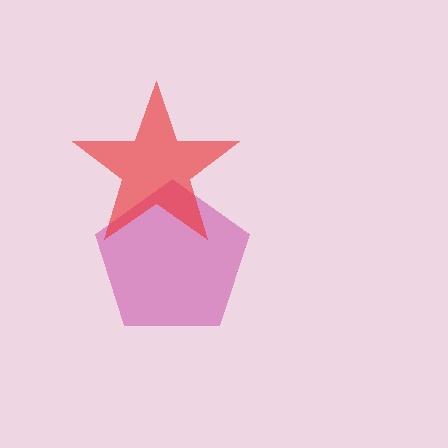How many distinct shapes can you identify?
There are 2 distinct shapes: a magenta pentagon, a red star.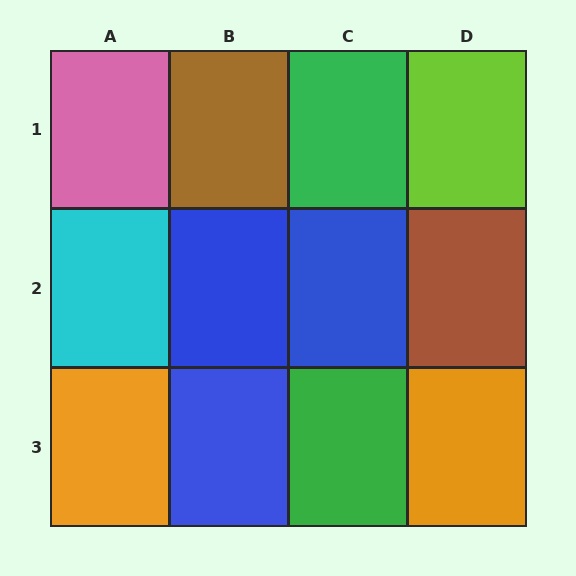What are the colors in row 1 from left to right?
Pink, brown, green, lime.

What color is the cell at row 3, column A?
Orange.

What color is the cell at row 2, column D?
Brown.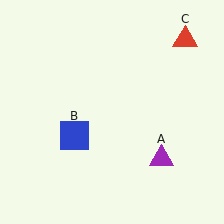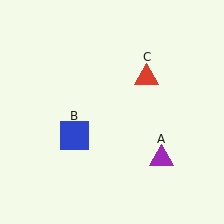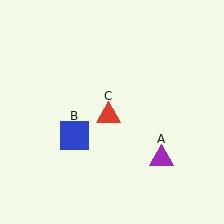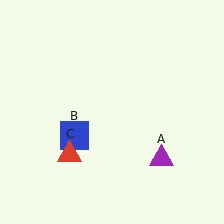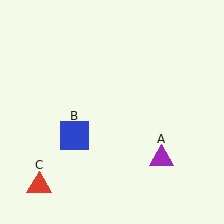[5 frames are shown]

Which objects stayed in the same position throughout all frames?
Purple triangle (object A) and blue square (object B) remained stationary.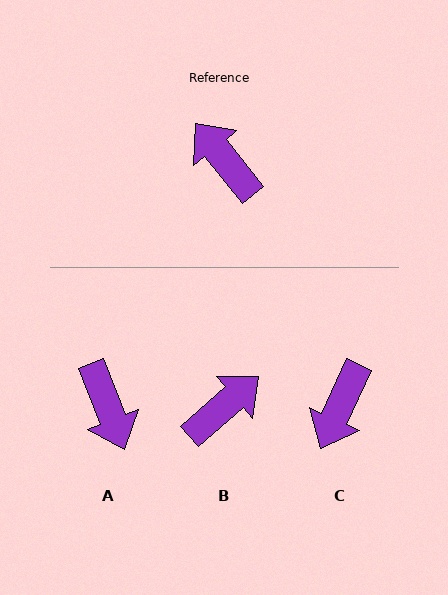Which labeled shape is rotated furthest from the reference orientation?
A, about 163 degrees away.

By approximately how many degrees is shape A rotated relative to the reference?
Approximately 163 degrees counter-clockwise.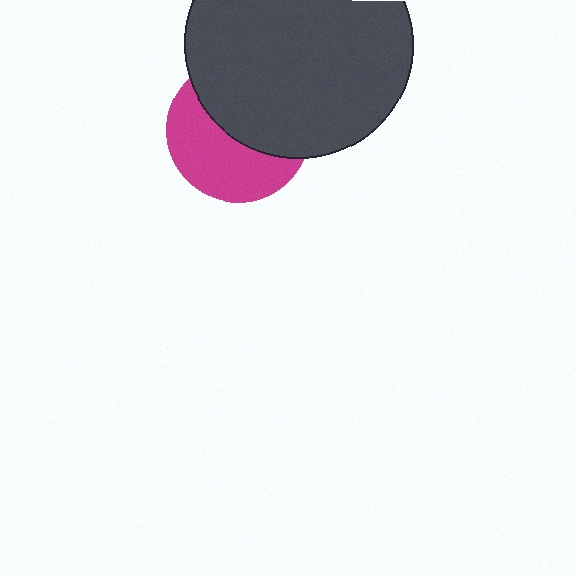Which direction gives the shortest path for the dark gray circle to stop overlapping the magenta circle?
Moving up gives the shortest separation.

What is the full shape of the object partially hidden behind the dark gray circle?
The partially hidden object is a magenta circle.